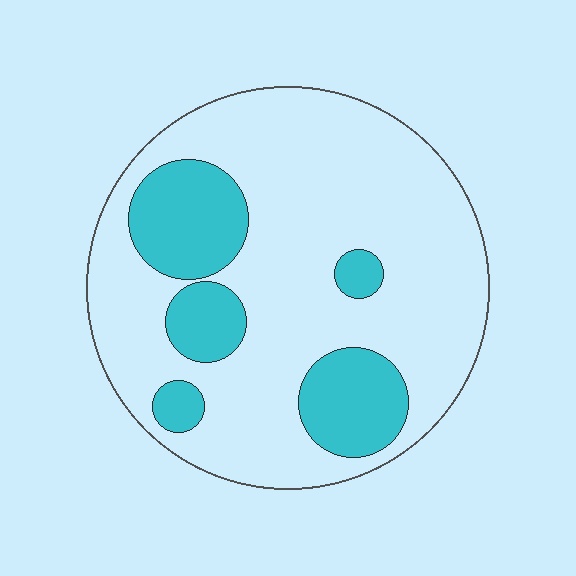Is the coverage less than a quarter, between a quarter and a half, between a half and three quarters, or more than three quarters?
Less than a quarter.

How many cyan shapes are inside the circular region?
5.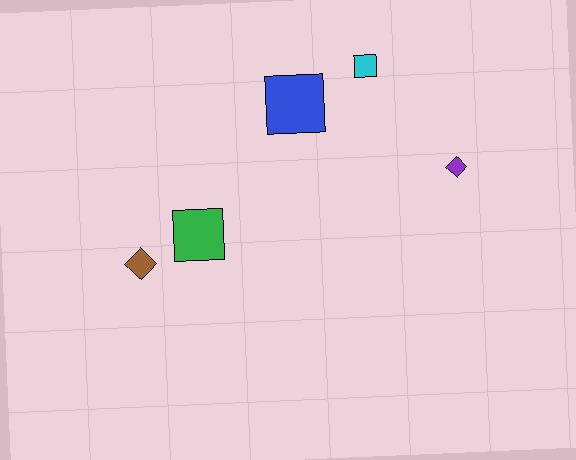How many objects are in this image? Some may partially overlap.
There are 5 objects.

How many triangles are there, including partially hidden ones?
There are no triangles.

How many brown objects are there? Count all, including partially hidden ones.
There is 1 brown object.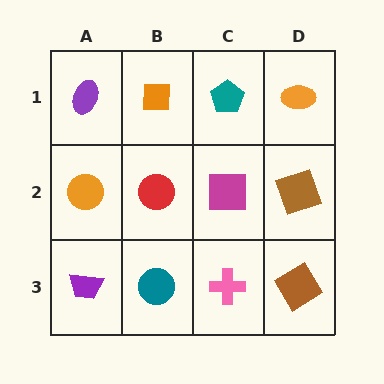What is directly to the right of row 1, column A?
An orange square.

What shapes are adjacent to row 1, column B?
A red circle (row 2, column B), a purple ellipse (row 1, column A), a teal pentagon (row 1, column C).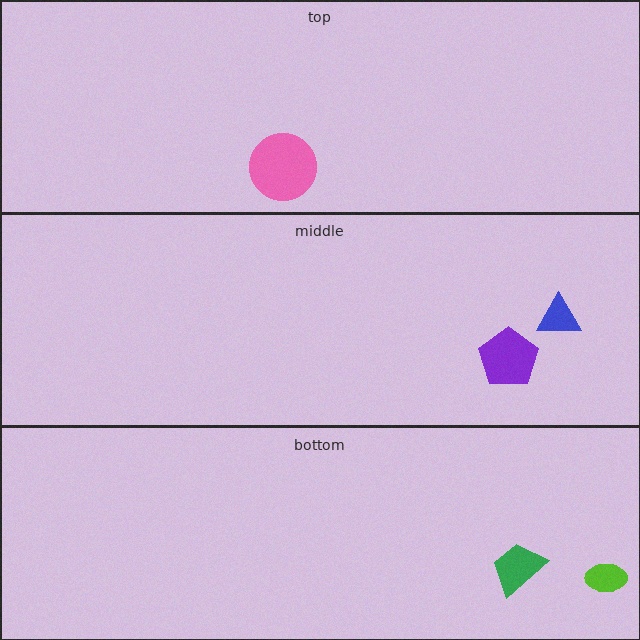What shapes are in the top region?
The pink circle.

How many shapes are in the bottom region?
2.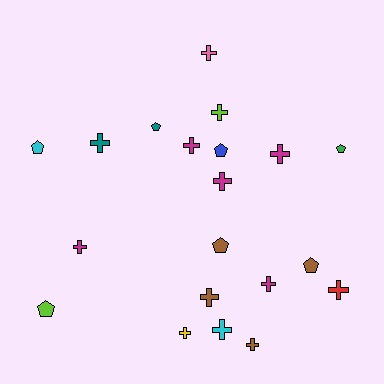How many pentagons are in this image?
There are 7 pentagons.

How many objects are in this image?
There are 20 objects.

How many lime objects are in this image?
There are 2 lime objects.